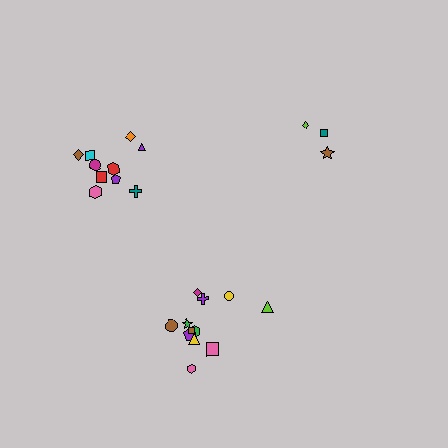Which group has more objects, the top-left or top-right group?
The top-left group.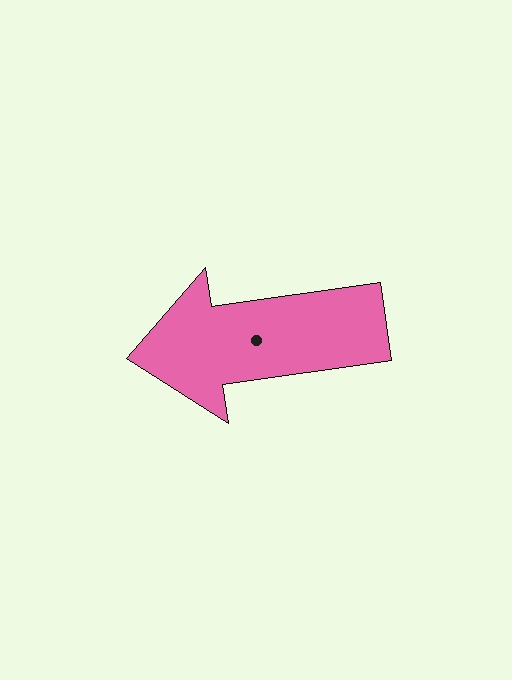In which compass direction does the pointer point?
West.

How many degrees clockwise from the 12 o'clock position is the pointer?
Approximately 262 degrees.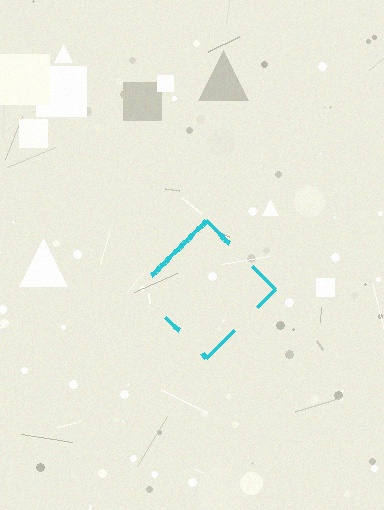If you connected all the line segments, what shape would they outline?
They would outline a diamond.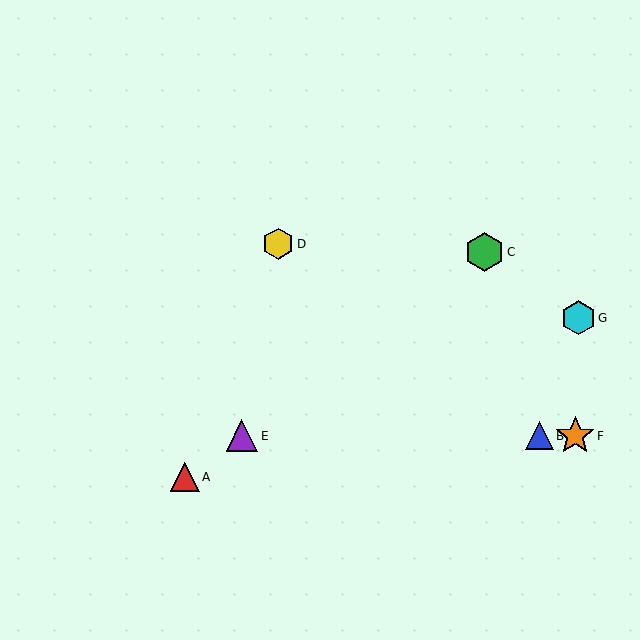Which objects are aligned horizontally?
Objects B, E, F are aligned horizontally.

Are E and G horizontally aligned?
No, E is at y≈436 and G is at y≈318.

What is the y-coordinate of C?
Object C is at y≈252.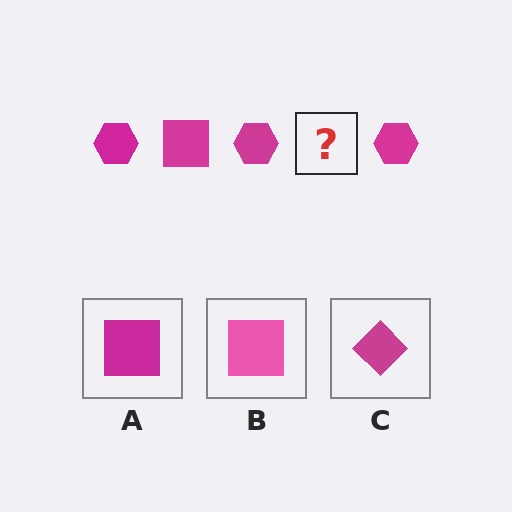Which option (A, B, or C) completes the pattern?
A.